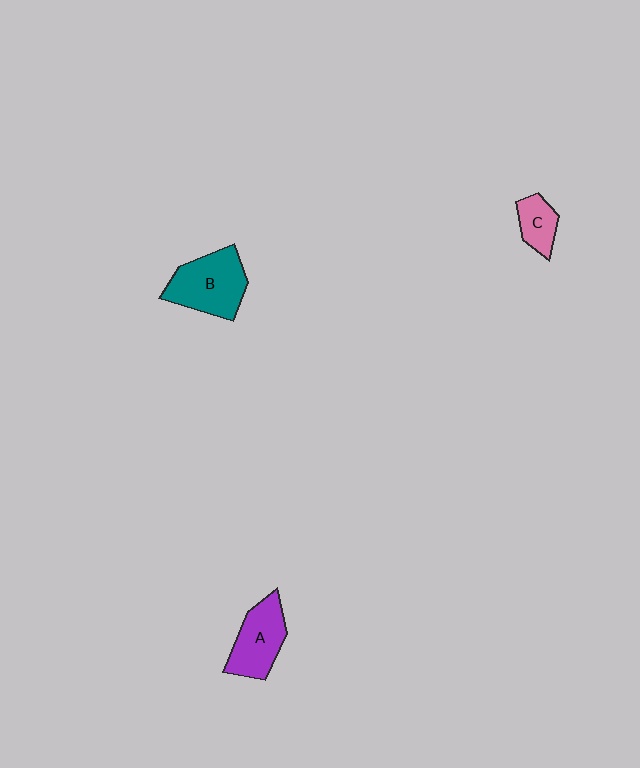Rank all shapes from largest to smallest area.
From largest to smallest: B (teal), A (purple), C (pink).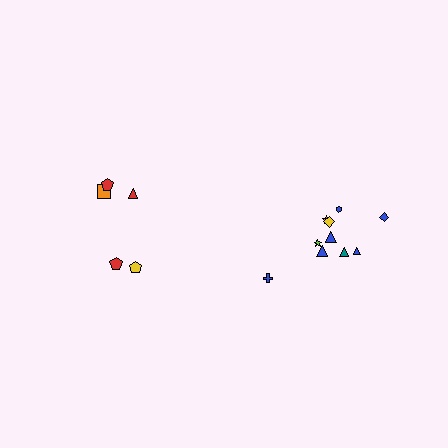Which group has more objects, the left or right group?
The right group.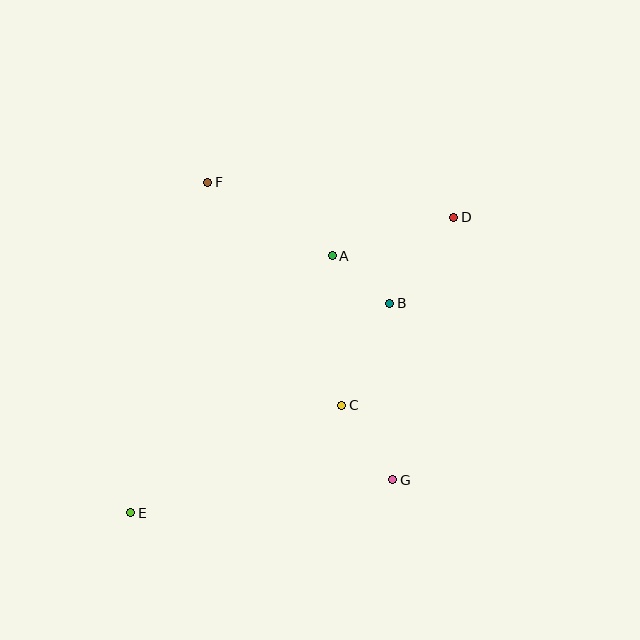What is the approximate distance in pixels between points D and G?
The distance between D and G is approximately 270 pixels.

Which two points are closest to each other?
Points A and B are closest to each other.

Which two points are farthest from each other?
Points D and E are farthest from each other.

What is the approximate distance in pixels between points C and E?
The distance between C and E is approximately 236 pixels.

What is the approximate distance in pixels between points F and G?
The distance between F and G is approximately 351 pixels.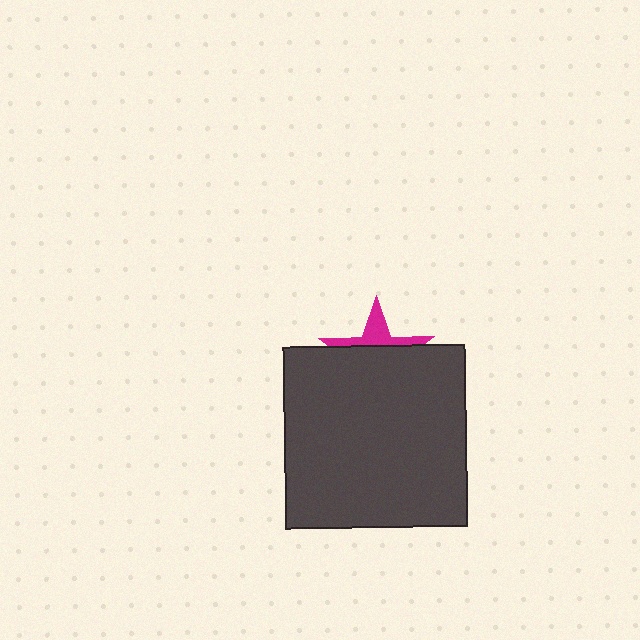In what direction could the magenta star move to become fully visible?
The magenta star could move up. That would shift it out from behind the dark gray square entirely.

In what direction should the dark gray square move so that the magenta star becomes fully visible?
The dark gray square should move down. That is the shortest direction to clear the overlap and leave the magenta star fully visible.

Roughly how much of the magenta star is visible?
A small part of it is visible (roughly 33%).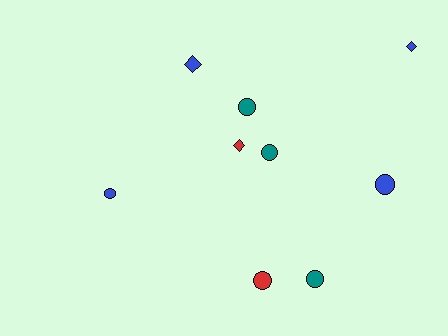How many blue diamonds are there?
There are 2 blue diamonds.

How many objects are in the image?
There are 9 objects.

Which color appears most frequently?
Blue, with 4 objects.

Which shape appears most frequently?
Circle, with 6 objects.